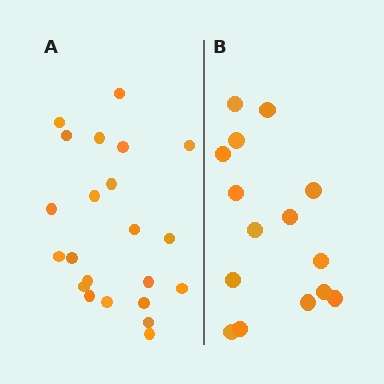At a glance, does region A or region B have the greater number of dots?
Region A (the left region) has more dots.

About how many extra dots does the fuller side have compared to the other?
Region A has roughly 8 or so more dots than region B.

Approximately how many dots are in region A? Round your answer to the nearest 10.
About 20 dots. (The exact count is 22, which rounds to 20.)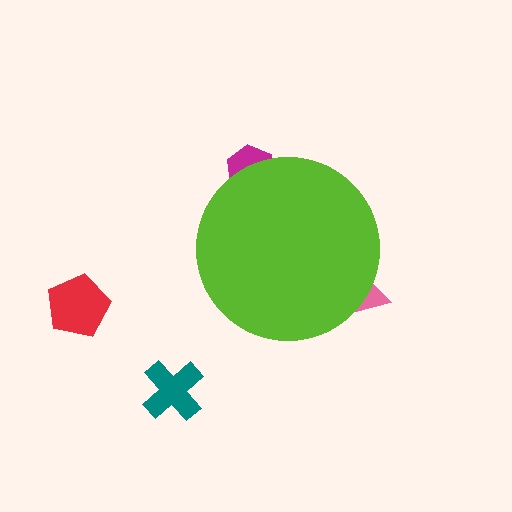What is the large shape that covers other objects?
A lime circle.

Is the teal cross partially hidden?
No, the teal cross is fully visible.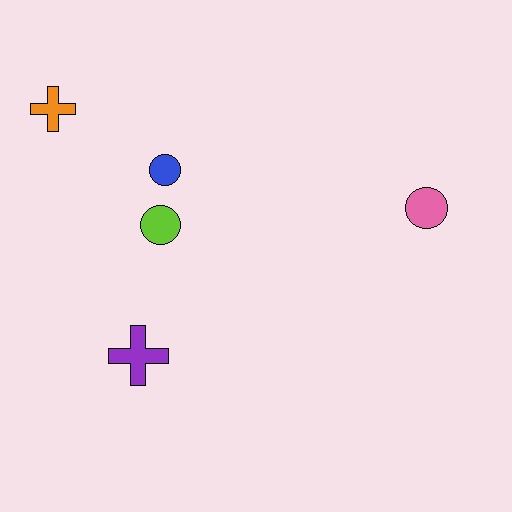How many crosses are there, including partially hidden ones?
There are 2 crosses.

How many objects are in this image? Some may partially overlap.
There are 5 objects.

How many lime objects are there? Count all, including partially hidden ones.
There is 1 lime object.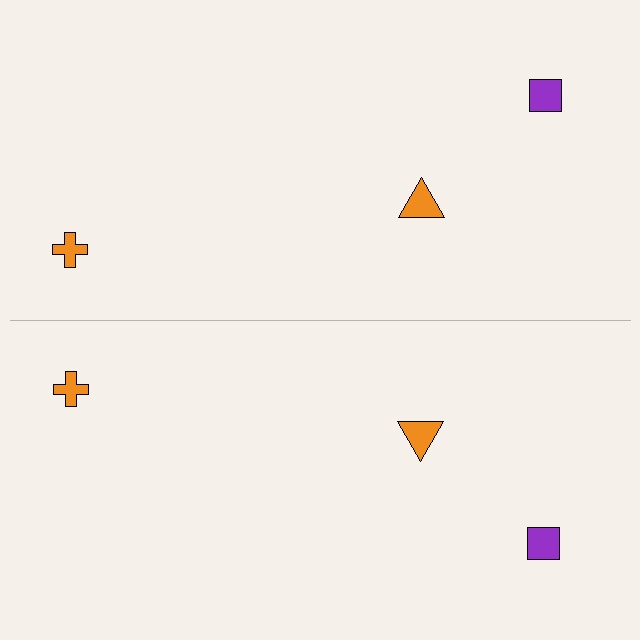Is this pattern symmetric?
Yes, this pattern has bilateral (reflection) symmetry.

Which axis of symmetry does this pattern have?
The pattern has a horizontal axis of symmetry running through the center of the image.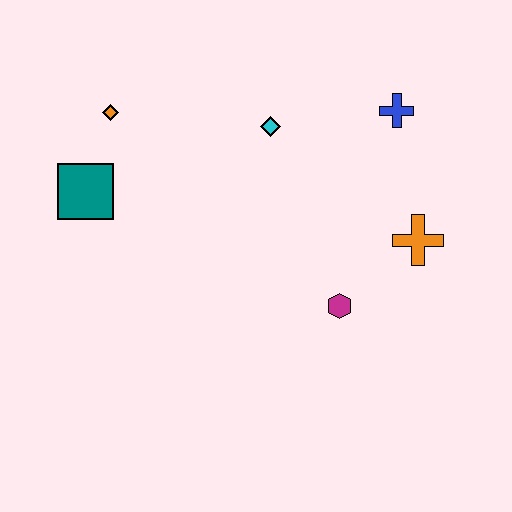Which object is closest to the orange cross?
The magenta hexagon is closest to the orange cross.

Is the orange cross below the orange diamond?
Yes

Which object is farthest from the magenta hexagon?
The orange diamond is farthest from the magenta hexagon.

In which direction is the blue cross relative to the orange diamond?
The blue cross is to the right of the orange diamond.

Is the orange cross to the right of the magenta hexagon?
Yes